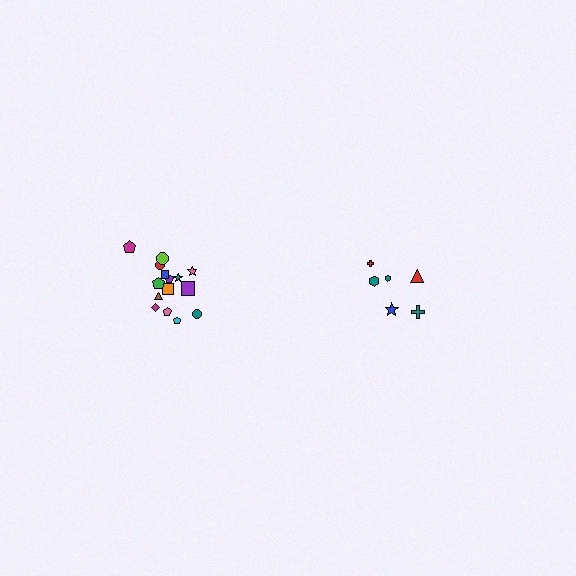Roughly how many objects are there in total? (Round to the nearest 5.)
Roughly 20 objects in total.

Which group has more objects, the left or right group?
The left group.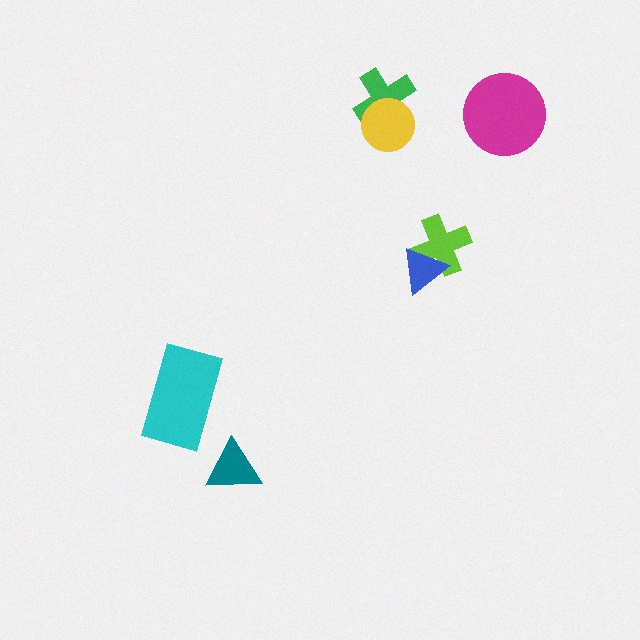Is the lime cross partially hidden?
Yes, it is partially covered by another shape.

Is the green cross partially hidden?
Yes, it is partially covered by another shape.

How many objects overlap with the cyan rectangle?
0 objects overlap with the cyan rectangle.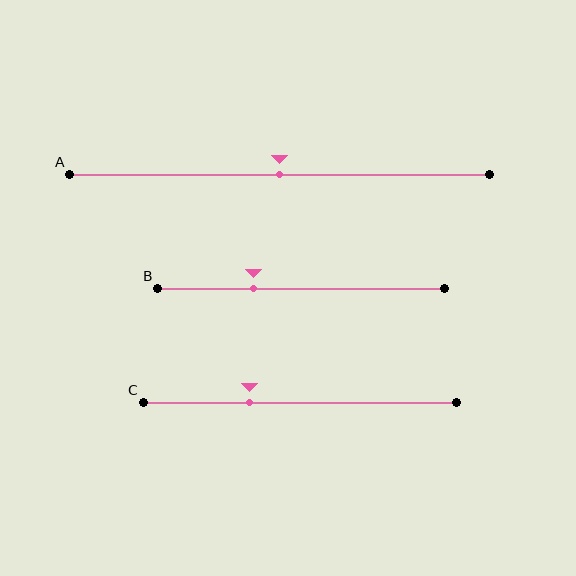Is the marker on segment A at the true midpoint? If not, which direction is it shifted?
Yes, the marker on segment A is at the true midpoint.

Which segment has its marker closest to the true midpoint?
Segment A has its marker closest to the true midpoint.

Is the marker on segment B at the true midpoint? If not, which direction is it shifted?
No, the marker on segment B is shifted to the left by about 17% of the segment length.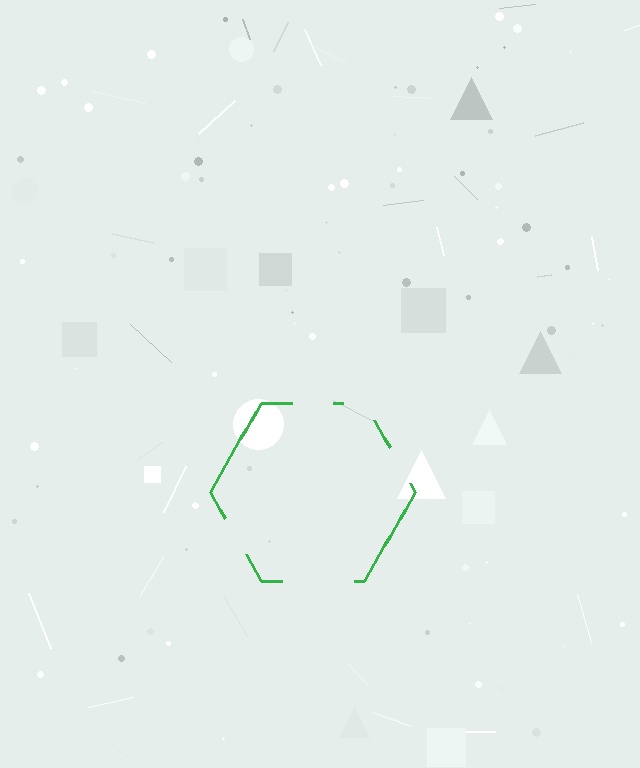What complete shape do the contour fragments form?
The contour fragments form a hexagon.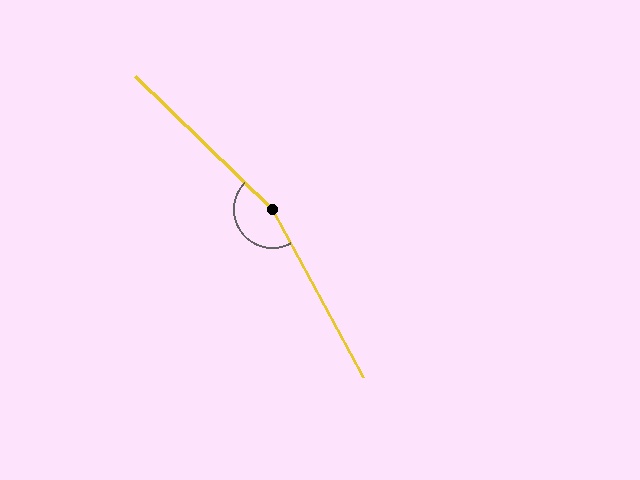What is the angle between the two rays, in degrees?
Approximately 163 degrees.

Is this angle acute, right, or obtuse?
It is obtuse.